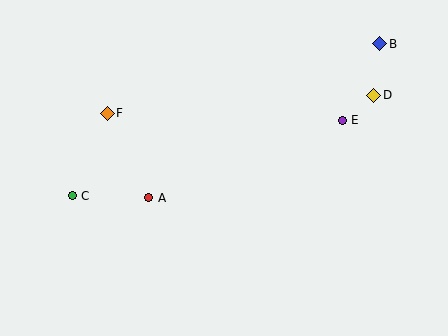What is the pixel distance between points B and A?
The distance between B and A is 278 pixels.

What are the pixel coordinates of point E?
Point E is at (342, 120).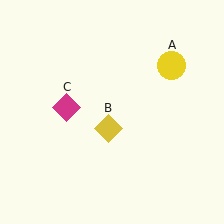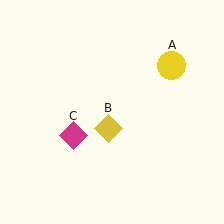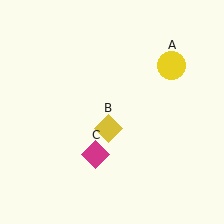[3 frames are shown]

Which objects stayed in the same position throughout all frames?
Yellow circle (object A) and yellow diamond (object B) remained stationary.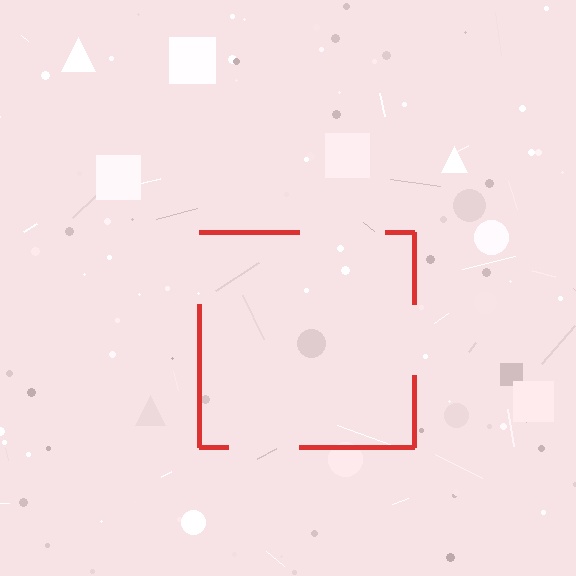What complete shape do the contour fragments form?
The contour fragments form a square.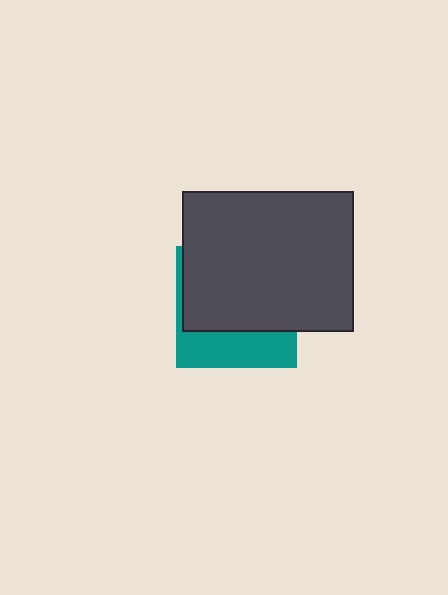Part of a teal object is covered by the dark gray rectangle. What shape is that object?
It is a square.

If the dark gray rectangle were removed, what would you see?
You would see the complete teal square.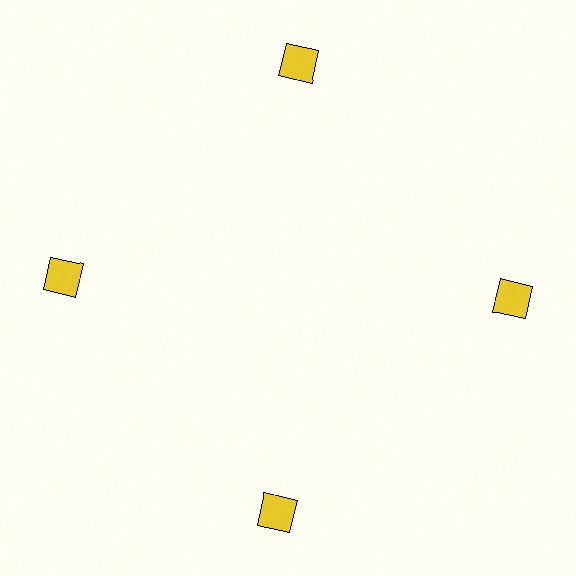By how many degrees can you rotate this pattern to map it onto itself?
The pattern maps onto itself every 90 degrees of rotation.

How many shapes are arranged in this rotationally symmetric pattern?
There are 4 shapes, arranged in 4 groups of 1.